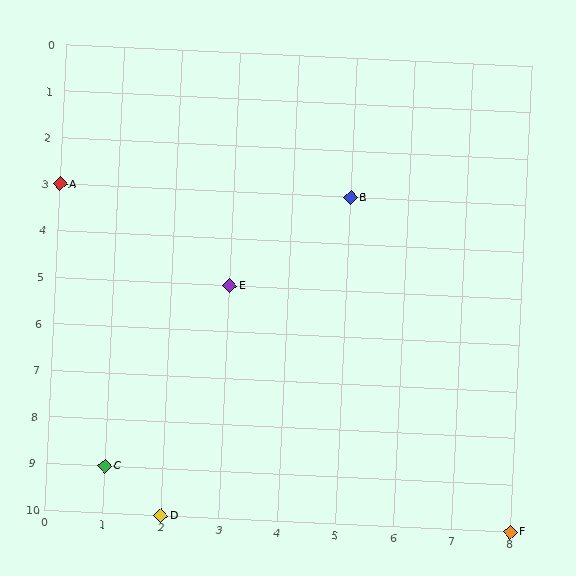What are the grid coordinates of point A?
Point A is at grid coordinates (0, 3).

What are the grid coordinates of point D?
Point D is at grid coordinates (2, 10).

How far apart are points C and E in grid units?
Points C and E are 2 columns and 4 rows apart (about 4.5 grid units diagonally).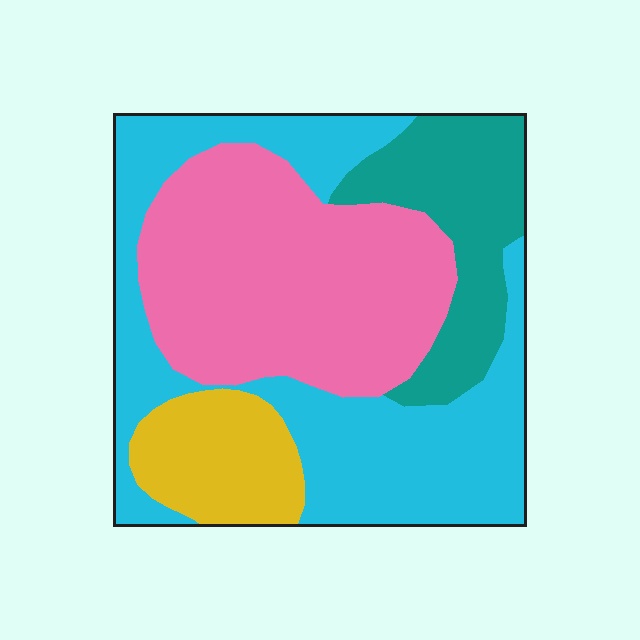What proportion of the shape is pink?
Pink takes up about one third (1/3) of the shape.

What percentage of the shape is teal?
Teal covers 16% of the shape.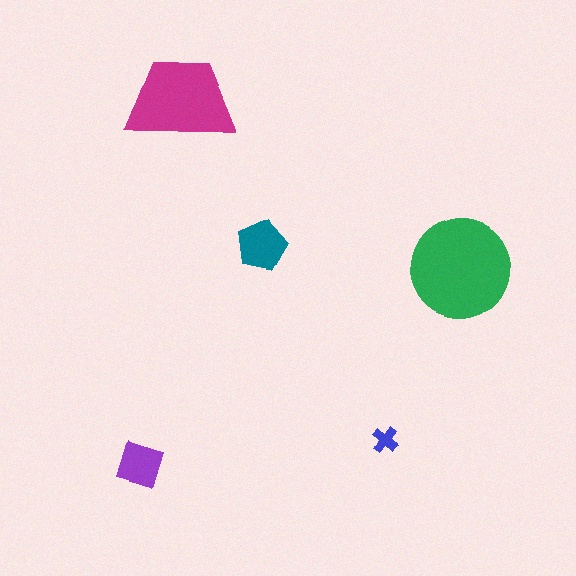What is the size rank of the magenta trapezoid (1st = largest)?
2nd.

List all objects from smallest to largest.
The blue cross, the purple square, the teal pentagon, the magenta trapezoid, the green circle.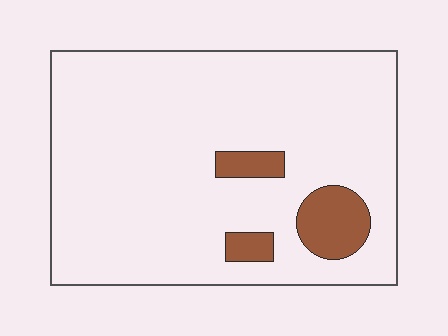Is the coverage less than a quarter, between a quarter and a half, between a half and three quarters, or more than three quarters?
Less than a quarter.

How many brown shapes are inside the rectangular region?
3.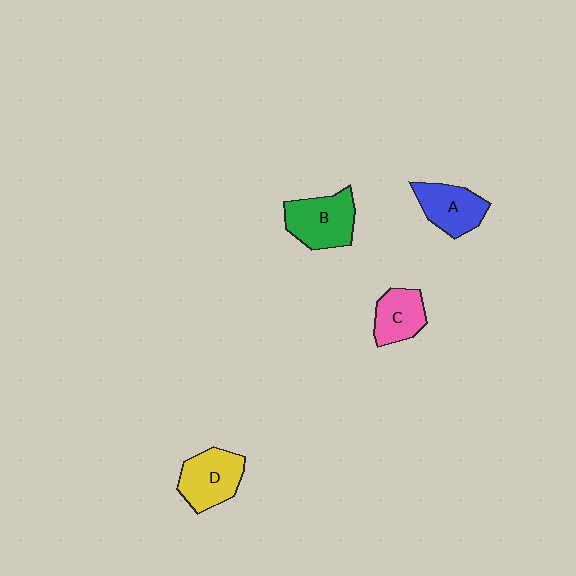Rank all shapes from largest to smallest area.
From largest to smallest: B (green), D (yellow), A (blue), C (pink).